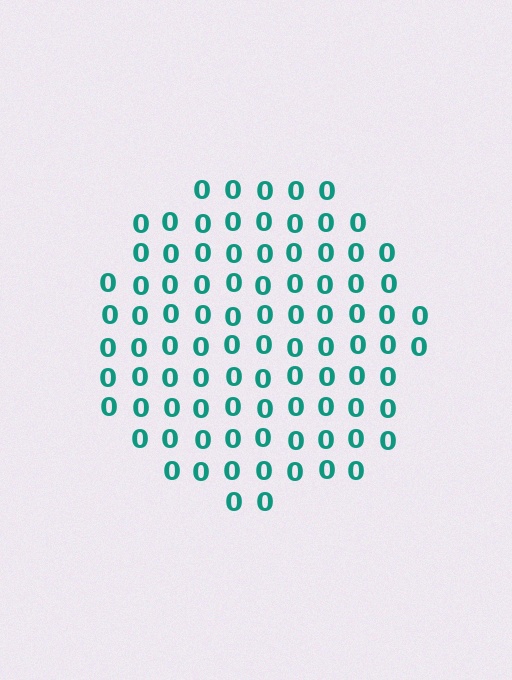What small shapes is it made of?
It is made of small digit 0's.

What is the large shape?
The large shape is a circle.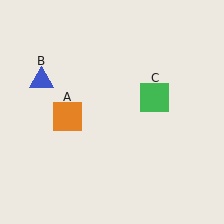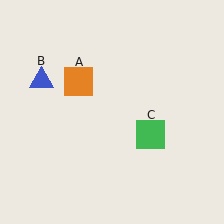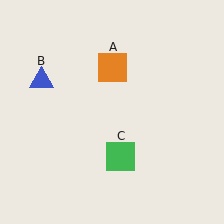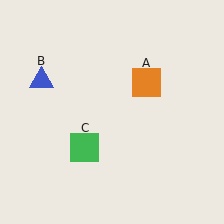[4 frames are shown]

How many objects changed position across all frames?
2 objects changed position: orange square (object A), green square (object C).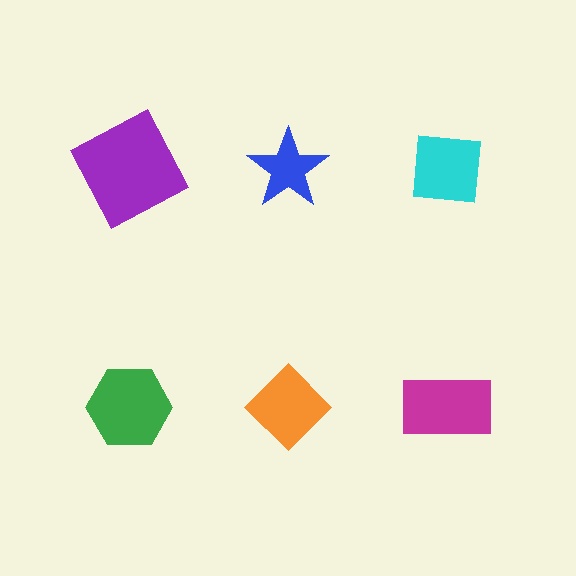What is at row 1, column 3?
A cyan square.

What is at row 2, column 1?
A green hexagon.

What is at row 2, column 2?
An orange diamond.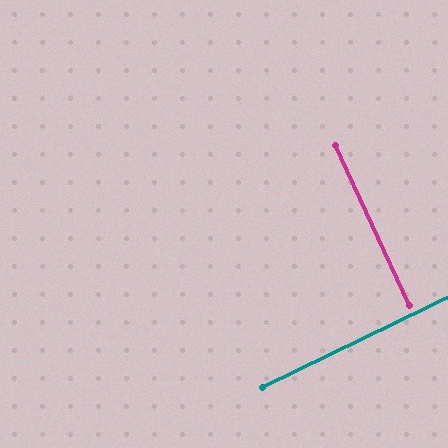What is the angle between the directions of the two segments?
Approximately 89 degrees.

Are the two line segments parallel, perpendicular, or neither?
Perpendicular — they meet at approximately 89°.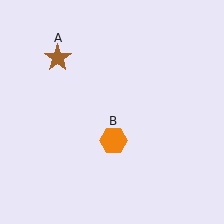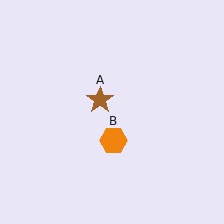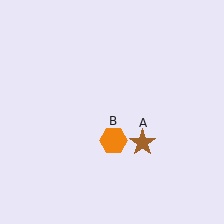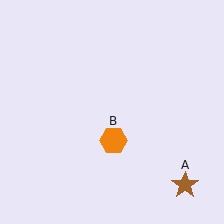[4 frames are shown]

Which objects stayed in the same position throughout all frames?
Orange hexagon (object B) remained stationary.